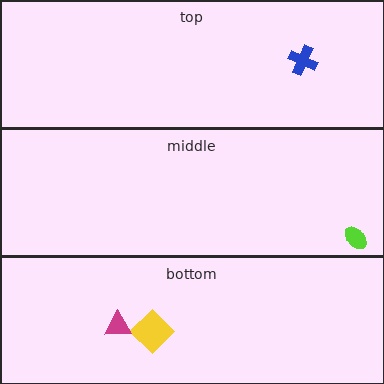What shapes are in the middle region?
The lime ellipse.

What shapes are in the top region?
The blue cross.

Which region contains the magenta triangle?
The bottom region.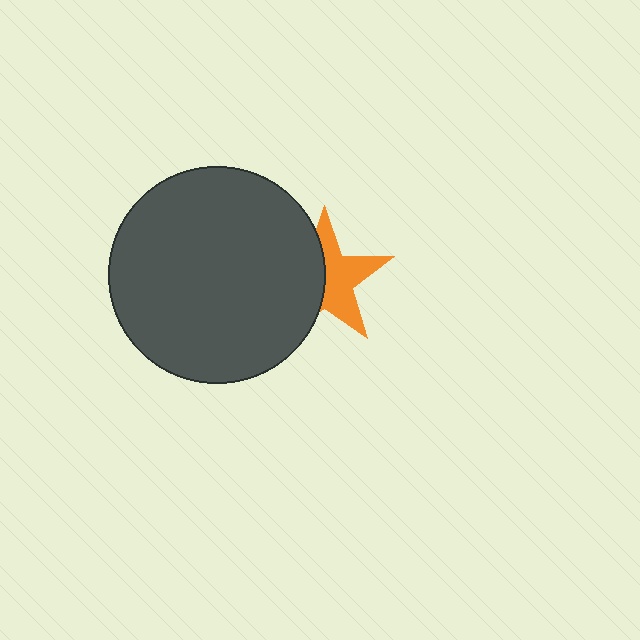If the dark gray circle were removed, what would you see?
You would see the complete orange star.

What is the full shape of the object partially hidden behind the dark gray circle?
The partially hidden object is an orange star.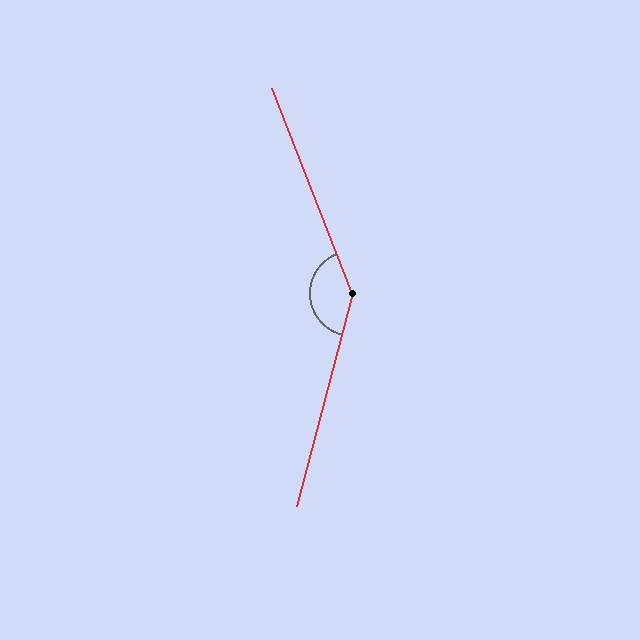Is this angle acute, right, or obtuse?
It is obtuse.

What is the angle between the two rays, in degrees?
Approximately 144 degrees.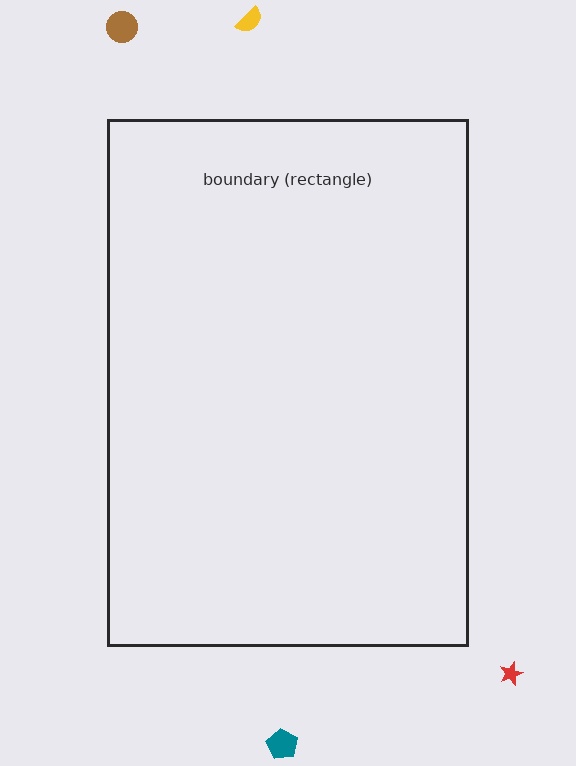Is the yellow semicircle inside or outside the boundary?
Outside.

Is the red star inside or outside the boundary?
Outside.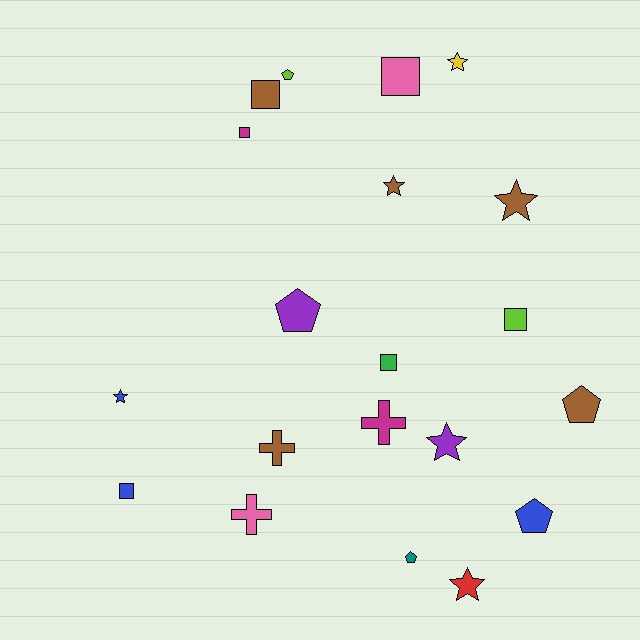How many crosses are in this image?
There are 3 crosses.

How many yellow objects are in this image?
There is 1 yellow object.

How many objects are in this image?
There are 20 objects.